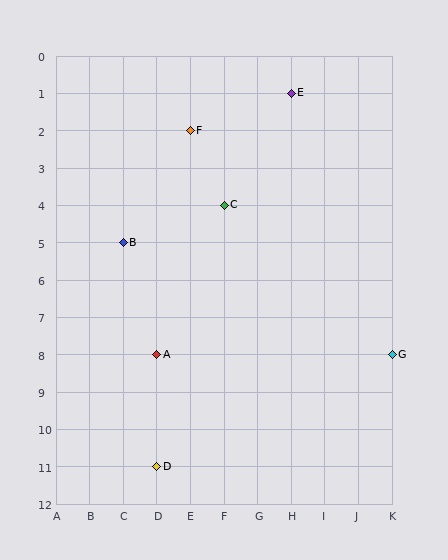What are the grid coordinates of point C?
Point C is at grid coordinates (F, 4).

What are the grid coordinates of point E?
Point E is at grid coordinates (H, 1).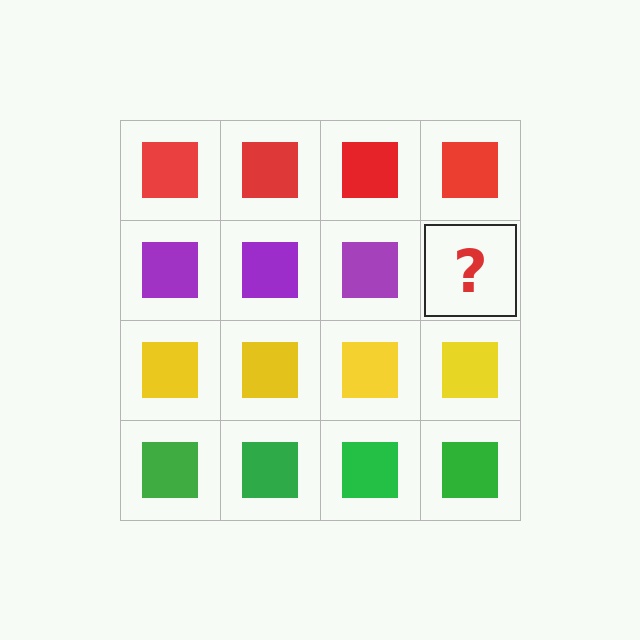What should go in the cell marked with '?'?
The missing cell should contain a purple square.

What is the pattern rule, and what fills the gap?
The rule is that each row has a consistent color. The gap should be filled with a purple square.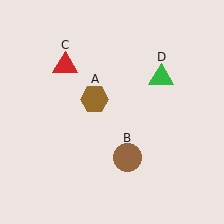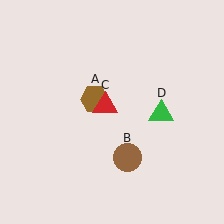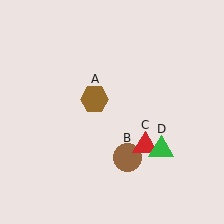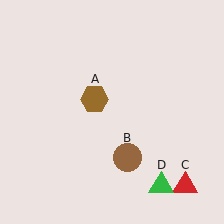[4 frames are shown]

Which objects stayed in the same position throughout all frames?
Brown hexagon (object A) and brown circle (object B) remained stationary.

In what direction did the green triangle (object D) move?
The green triangle (object D) moved down.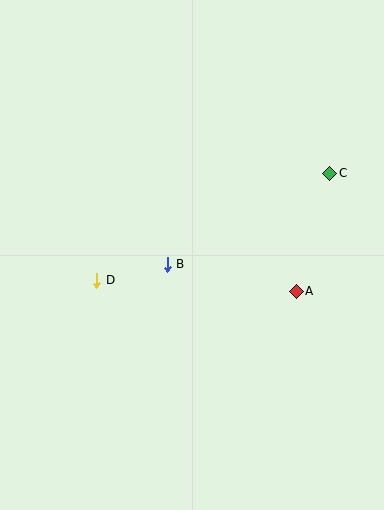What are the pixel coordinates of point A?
Point A is at (296, 291).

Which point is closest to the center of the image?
Point B at (167, 264) is closest to the center.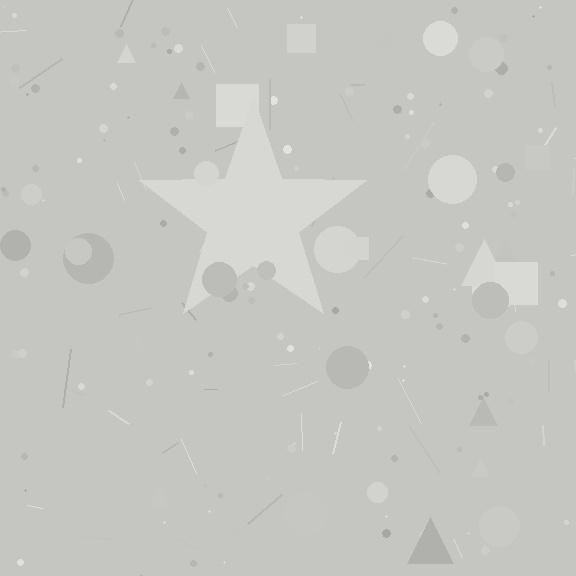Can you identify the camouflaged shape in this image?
The camouflaged shape is a star.